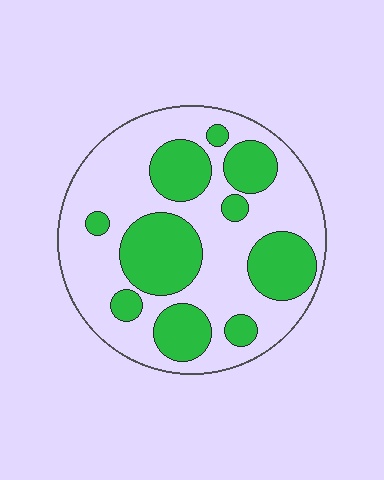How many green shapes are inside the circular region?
10.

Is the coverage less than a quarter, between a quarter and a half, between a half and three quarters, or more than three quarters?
Between a quarter and a half.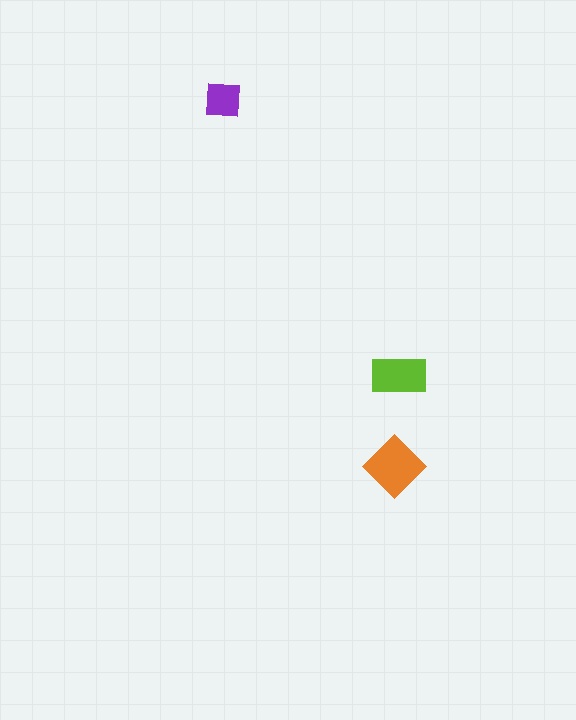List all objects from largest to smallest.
The orange diamond, the lime rectangle, the purple square.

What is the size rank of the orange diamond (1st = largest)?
1st.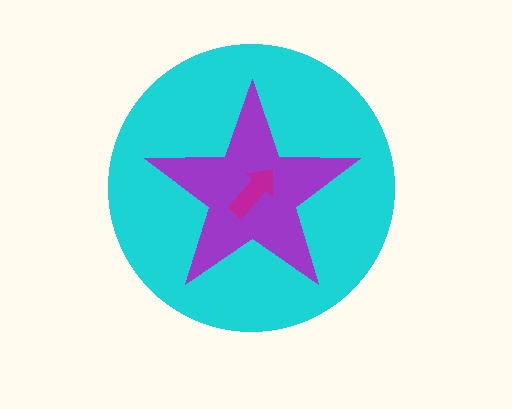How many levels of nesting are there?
3.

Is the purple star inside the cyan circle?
Yes.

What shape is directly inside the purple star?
The magenta arrow.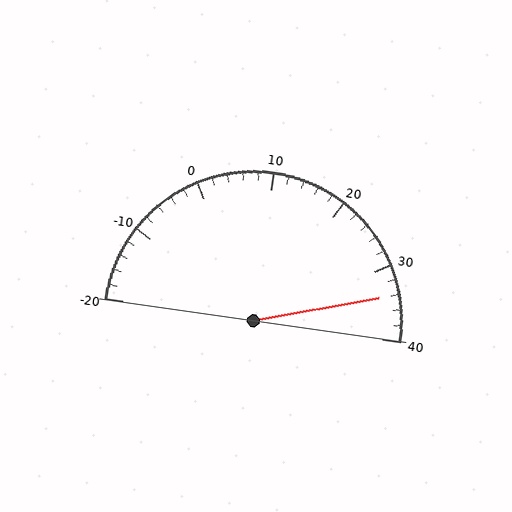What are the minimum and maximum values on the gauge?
The gauge ranges from -20 to 40.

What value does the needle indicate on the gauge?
The needle indicates approximately 34.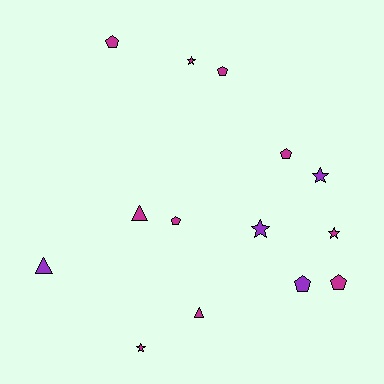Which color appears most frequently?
Magenta, with 10 objects.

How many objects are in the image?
There are 14 objects.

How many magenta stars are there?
There are 3 magenta stars.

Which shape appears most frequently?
Pentagon, with 6 objects.